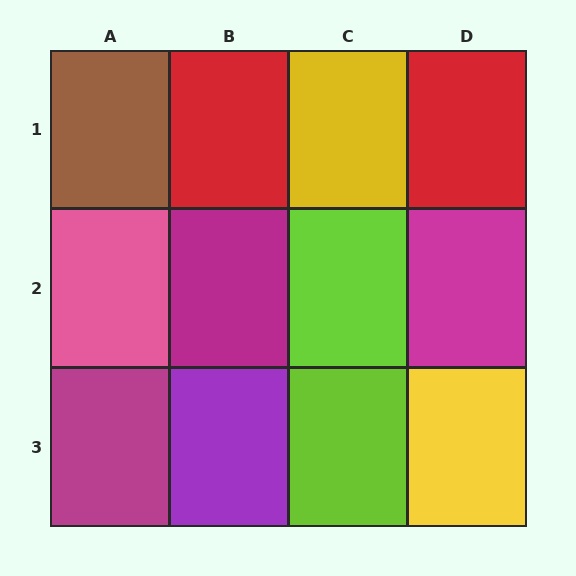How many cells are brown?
1 cell is brown.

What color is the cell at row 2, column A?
Pink.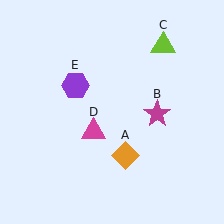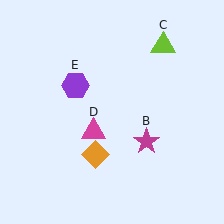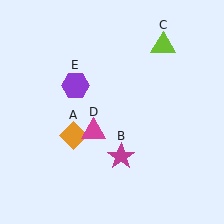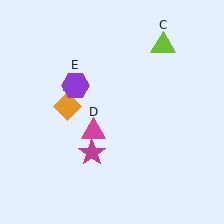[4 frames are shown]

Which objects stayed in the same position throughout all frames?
Lime triangle (object C) and magenta triangle (object D) and purple hexagon (object E) remained stationary.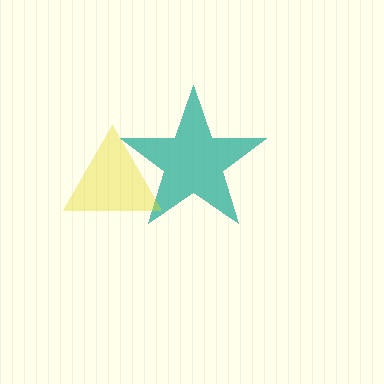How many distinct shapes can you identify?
There are 2 distinct shapes: a teal star, a yellow triangle.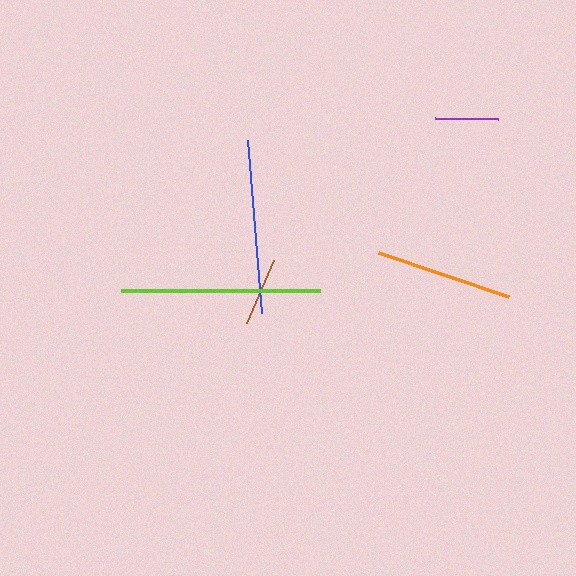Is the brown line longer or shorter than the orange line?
The orange line is longer than the brown line.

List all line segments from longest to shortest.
From longest to shortest: lime, blue, orange, brown, purple.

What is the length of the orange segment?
The orange segment is approximately 137 pixels long.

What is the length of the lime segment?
The lime segment is approximately 199 pixels long.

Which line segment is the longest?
The lime line is the longest at approximately 199 pixels.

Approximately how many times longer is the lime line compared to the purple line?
The lime line is approximately 3.2 times the length of the purple line.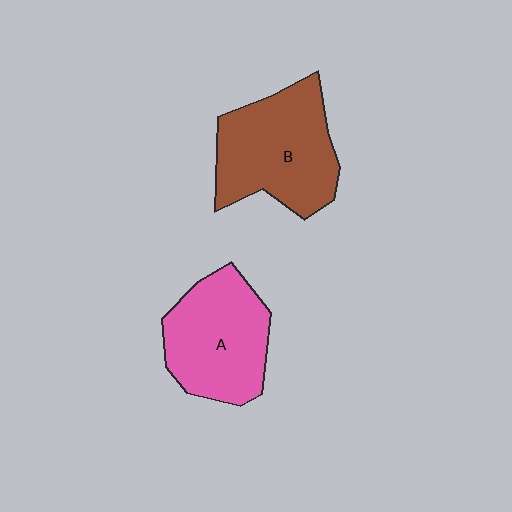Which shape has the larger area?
Shape B (brown).